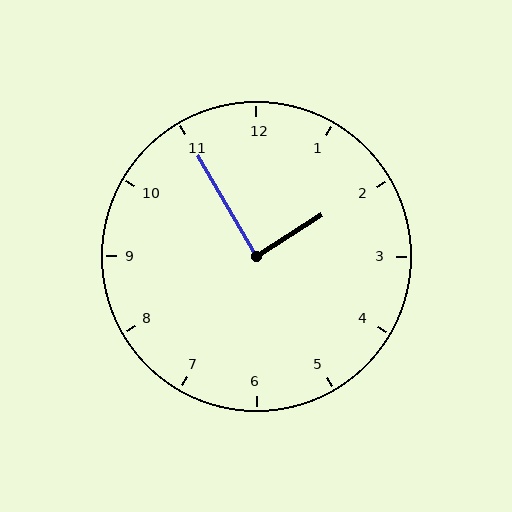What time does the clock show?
1:55.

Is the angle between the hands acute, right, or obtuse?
It is right.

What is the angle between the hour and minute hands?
Approximately 88 degrees.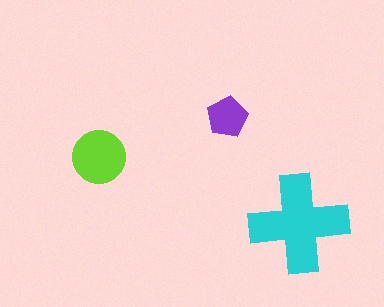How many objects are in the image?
There are 3 objects in the image.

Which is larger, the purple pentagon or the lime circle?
The lime circle.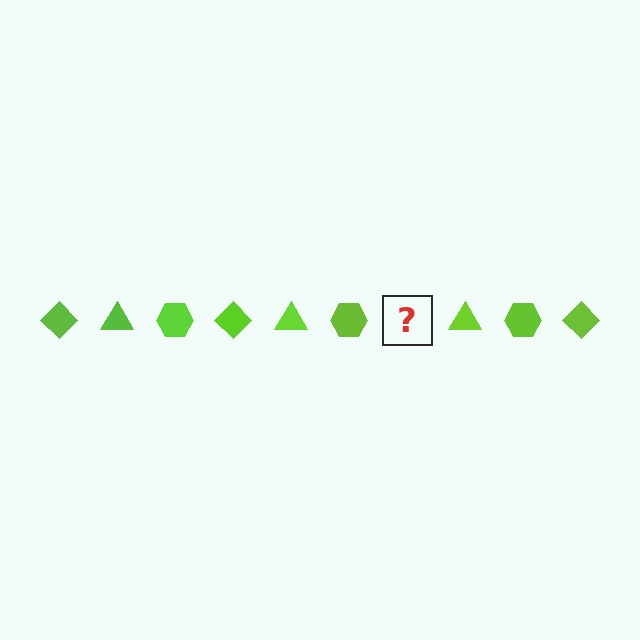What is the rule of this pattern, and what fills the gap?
The rule is that the pattern cycles through diamond, triangle, hexagon shapes in lime. The gap should be filled with a lime diamond.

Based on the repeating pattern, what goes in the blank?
The blank should be a lime diamond.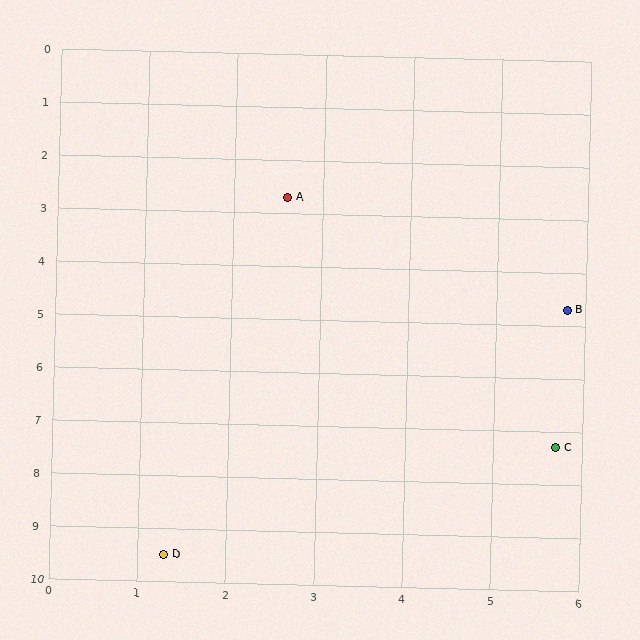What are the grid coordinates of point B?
Point B is at approximately (5.8, 4.7).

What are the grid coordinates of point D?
Point D is at approximately (1.3, 9.5).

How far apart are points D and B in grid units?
Points D and B are about 6.6 grid units apart.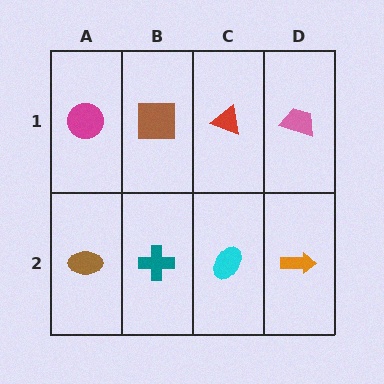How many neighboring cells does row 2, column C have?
3.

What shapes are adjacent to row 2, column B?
A brown square (row 1, column B), a brown ellipse (row 2, column A), a cyan ellipse (row 2, column C).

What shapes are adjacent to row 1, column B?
A teal cross (row 2, column B), a magenta circle (row 1, column A), a red triangle (row 1, column C).